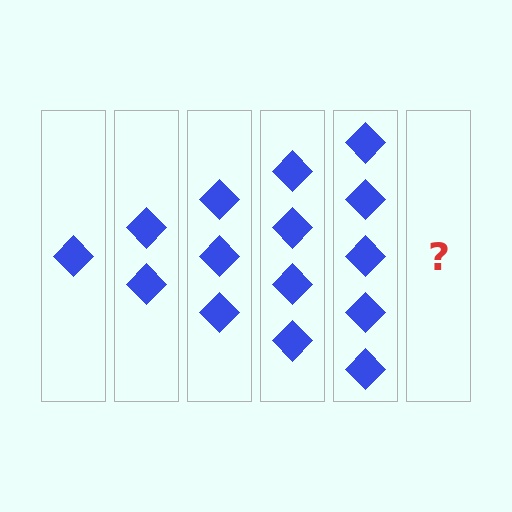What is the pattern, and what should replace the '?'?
The pattern is that each step adds one more diamond. The '?' should be 6 diamonds.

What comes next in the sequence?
The next element should be 6 diamonds.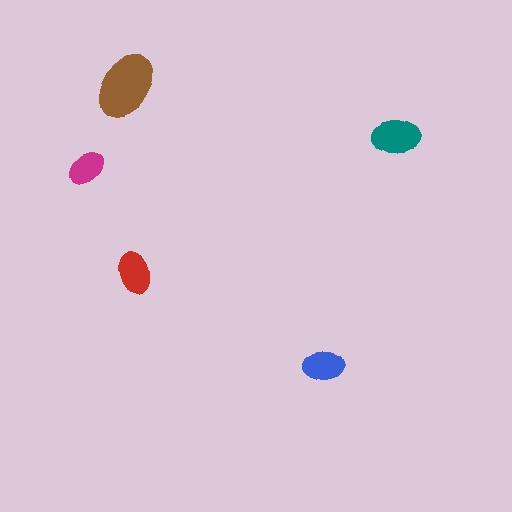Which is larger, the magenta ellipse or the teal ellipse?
The teal one.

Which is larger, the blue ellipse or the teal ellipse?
The teal one.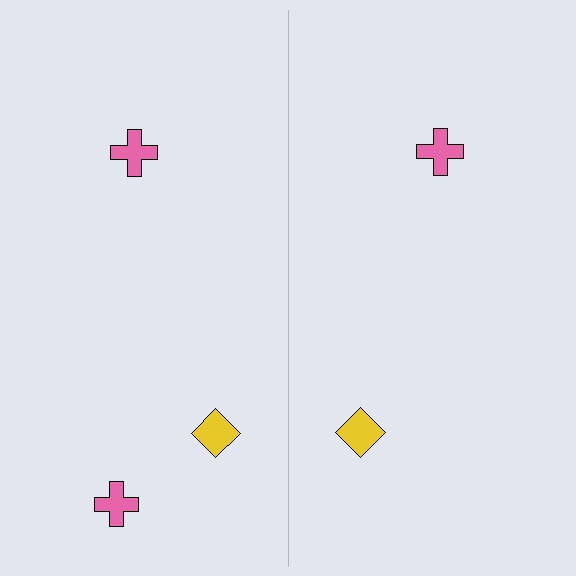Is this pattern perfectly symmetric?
No, the pattern is not perfectly symmetric. A pink cross is missing from the right side.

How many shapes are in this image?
There are 5 shapes in this image.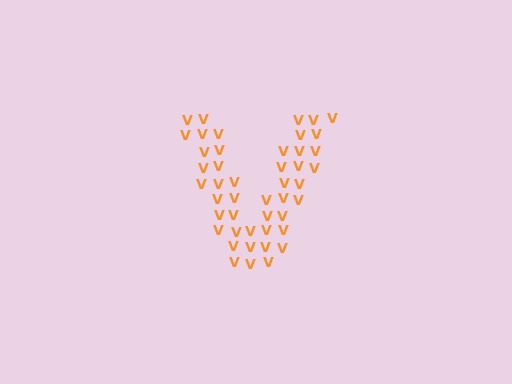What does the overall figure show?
The overall figure shows the letter V.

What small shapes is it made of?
It is made of small letter V's.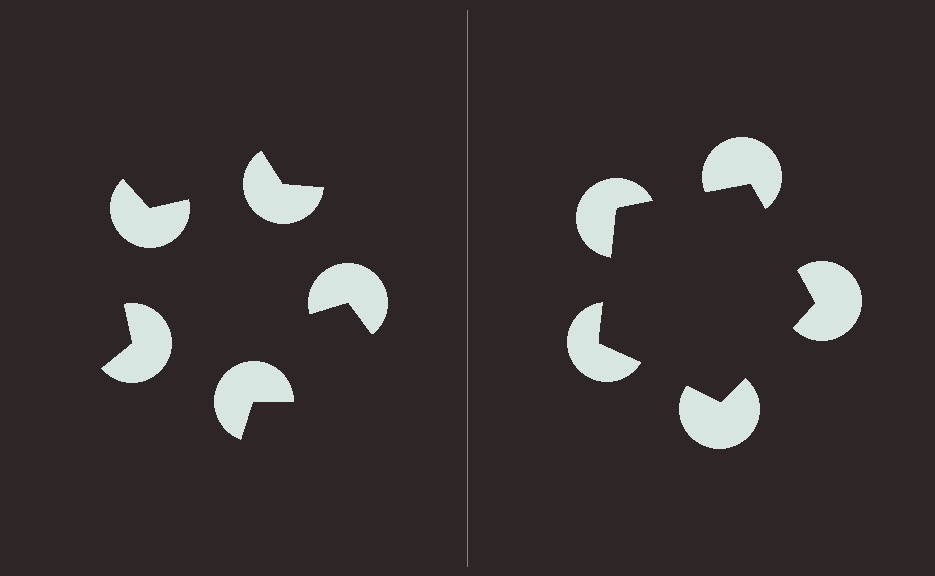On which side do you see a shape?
An illusory pentagon appears on the right side. On the left side the wedge cuts are rotated, so no coherent shape forms.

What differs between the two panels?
The pac-man discs are positioned identically on both sides; only the wedge orientations differ. On the right they align to a pentagon; on the left they are misaligned.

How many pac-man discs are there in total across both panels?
10 — 5 on each side.